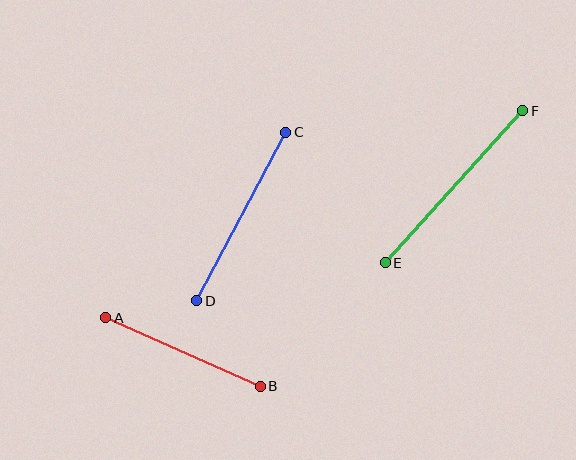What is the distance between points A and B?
The distance is approximately 169 pixels.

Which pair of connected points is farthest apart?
Points E and F are farthest apart.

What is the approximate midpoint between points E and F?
The midpoint is at approximately (454, 187) pixels.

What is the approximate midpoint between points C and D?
The midpoint is at approximately (241, 217) pixels.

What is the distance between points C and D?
The distance is approximately 190 pixels.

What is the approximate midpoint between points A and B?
The midpoint is at approximately (183, 352) pixels.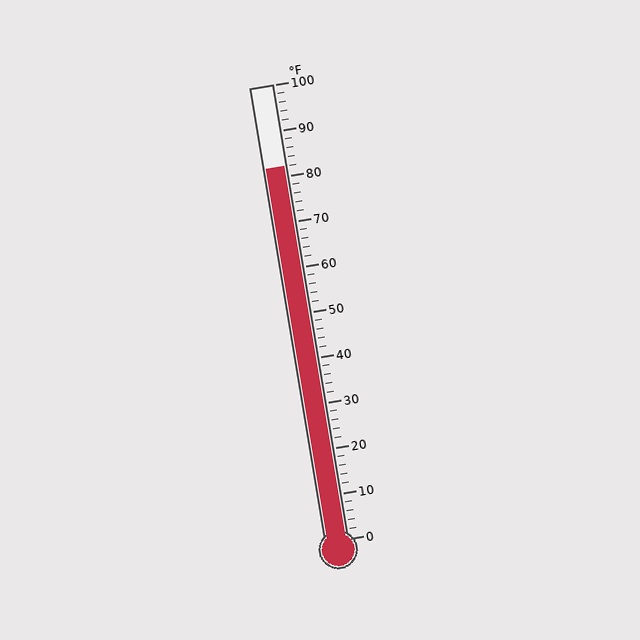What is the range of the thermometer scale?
The thermometer scale ranges from 0°F to 100°F.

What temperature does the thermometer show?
The thermometer shows approximately 82°F.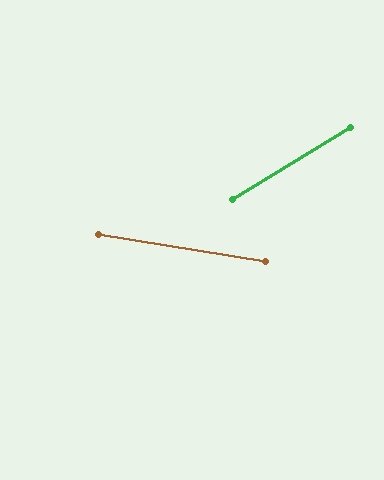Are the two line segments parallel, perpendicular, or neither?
Neither parallel nor perpendicular — they differ by about 41°.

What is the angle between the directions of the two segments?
Approximately 41 degrees.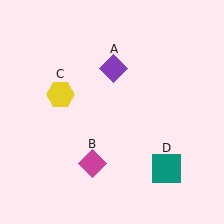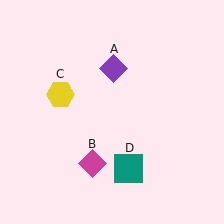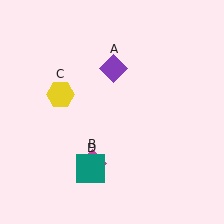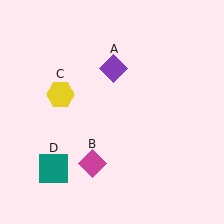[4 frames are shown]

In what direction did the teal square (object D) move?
The teal square (object D) moved left.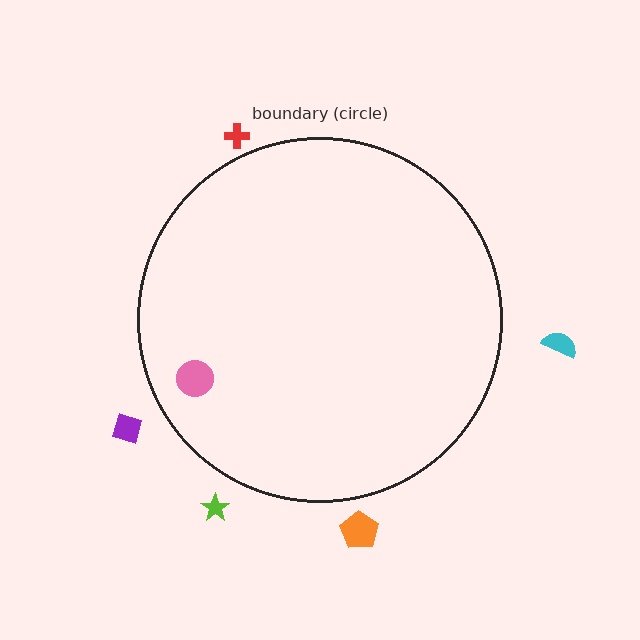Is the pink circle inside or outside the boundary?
Inside.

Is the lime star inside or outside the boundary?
Outside.